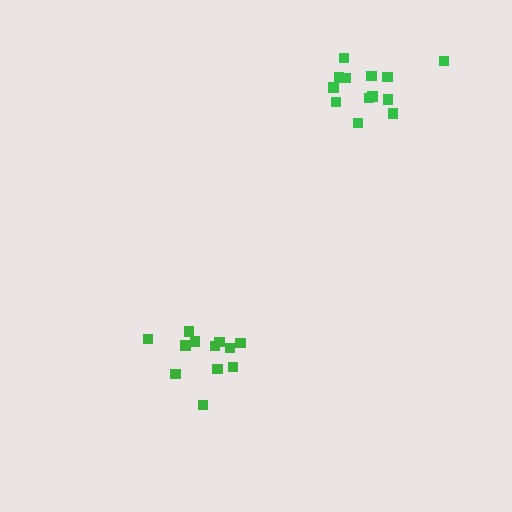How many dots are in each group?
Group 1: 12 dots, Group 2: 13 dots (25 total).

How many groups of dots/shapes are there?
There are 2 groups.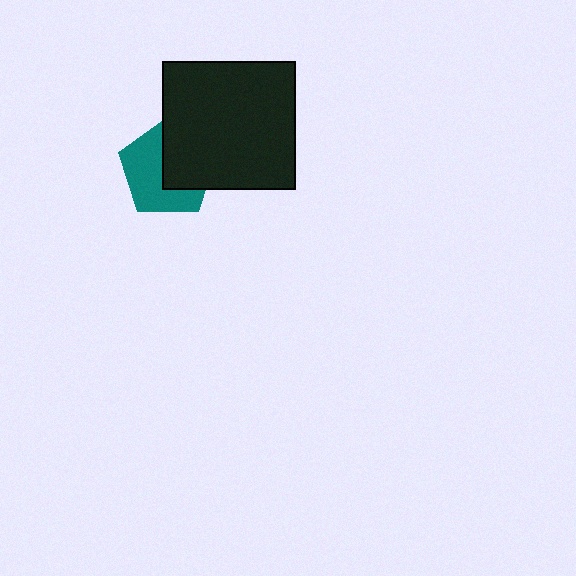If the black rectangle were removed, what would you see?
You would see the complete teal pentagon.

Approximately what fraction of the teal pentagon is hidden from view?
Roughly 46% of the teal pentagon is hidden behind the black rectangle.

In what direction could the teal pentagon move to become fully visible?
The teal pentagon could move left. That would shift it out from behind the black rectangle entirely.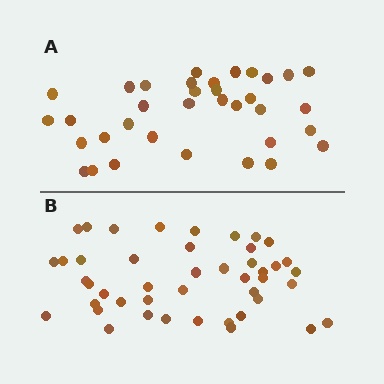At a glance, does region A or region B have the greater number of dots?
Region B (the bottom region) has more dots.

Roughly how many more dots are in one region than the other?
Region B has roughly 10 or so more dots than region A.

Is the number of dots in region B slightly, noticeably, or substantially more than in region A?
Region B has noticeably more, but not dramatically so. The ratio is roughly 1.3 to 1.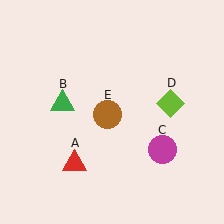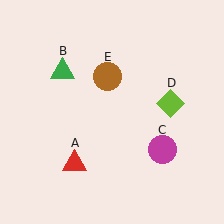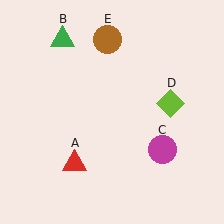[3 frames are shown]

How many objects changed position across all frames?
2 objects changed position: green triangle (object B), brown circle (object E).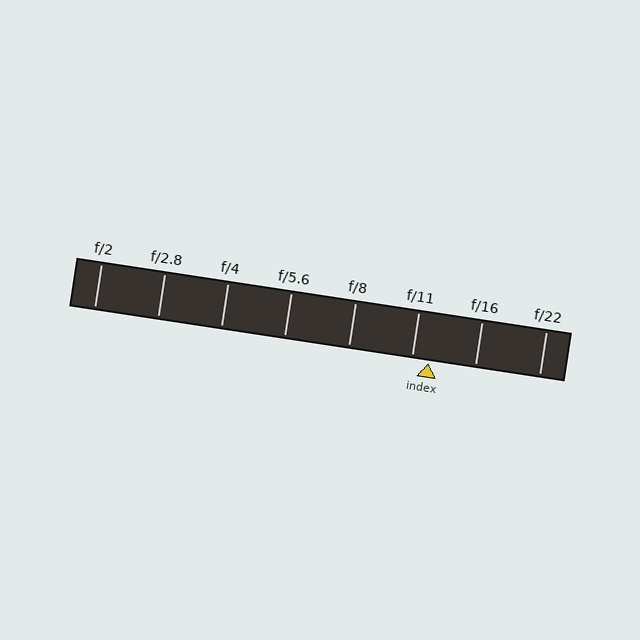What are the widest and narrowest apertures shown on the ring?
The widest aperture shown is f/2 and the narrowest is f/22.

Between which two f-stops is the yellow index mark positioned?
The index mark is between f/11 and f/16.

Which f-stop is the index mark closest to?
The index mark is closest to f/11.